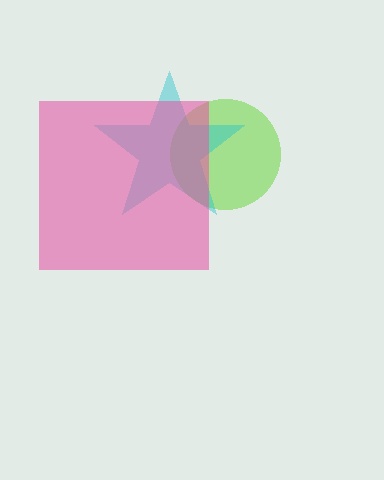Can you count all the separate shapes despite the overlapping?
Yes, there are 3 separate shapes.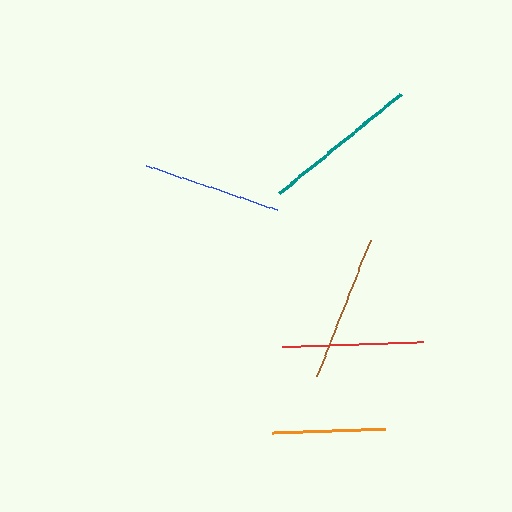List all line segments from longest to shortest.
From longest to shortest: teal, brown, red, blue, orange.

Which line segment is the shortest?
The orange line is the shortest at approximately 114 pixels.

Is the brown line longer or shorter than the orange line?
The brown line is longer than the orange line.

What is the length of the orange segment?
The orange segment is approximately 114 pixels long.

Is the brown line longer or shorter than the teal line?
The teal line is longer than the brown line.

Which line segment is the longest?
The teal line is the longest at approximately 157 pixels.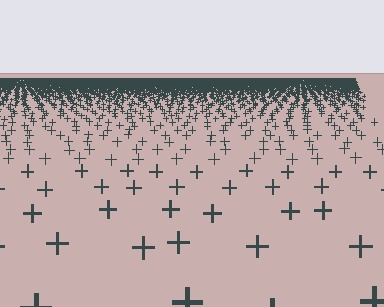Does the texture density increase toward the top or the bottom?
Density increases toward the top.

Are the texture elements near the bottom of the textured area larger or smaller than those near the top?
Larger. Near the bottom, elements are closer to the viewer and appear at a bigger on-screen size.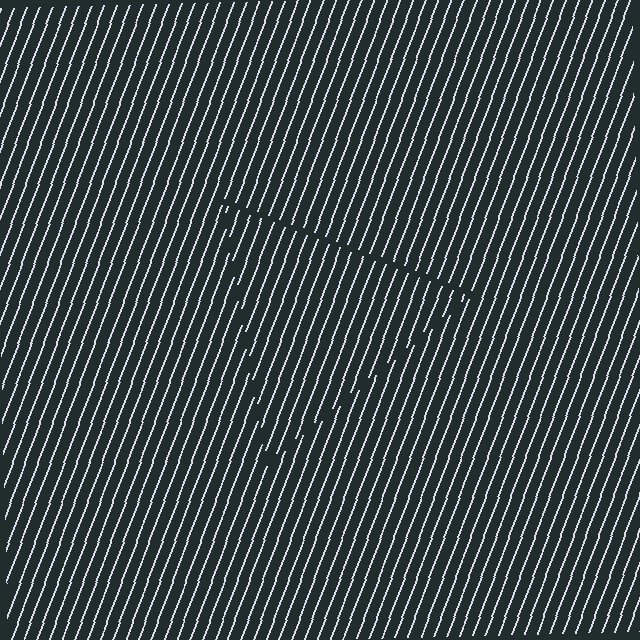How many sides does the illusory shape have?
3 sides — the line-ends trace a triangle.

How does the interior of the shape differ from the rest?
The interior of the shape contains the same grating, shifted by half a period — the contour is defined by the phase discontinuity where line-ends from the inner and outer gratings abut.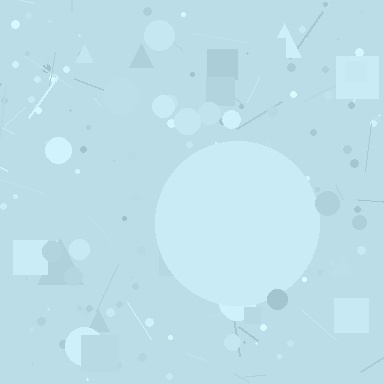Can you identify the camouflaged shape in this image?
The camouflaged shape is a circle.